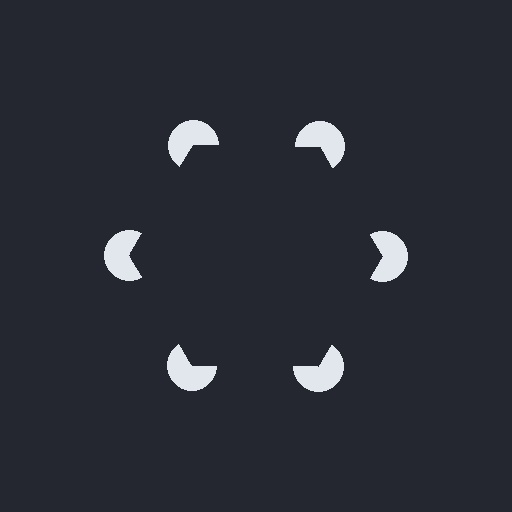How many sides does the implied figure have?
6 sides.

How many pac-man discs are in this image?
There are 6 — one at each vertex of the illusory hexagon.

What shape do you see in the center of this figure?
An illusory hexagon — its edges are inferred from the aligned wedge cuts in the pac-man discs, not physically drawn.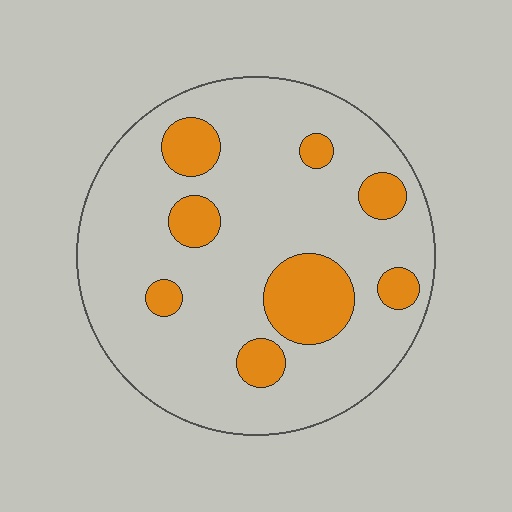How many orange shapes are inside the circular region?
8.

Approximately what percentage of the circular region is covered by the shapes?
Approximately 20%.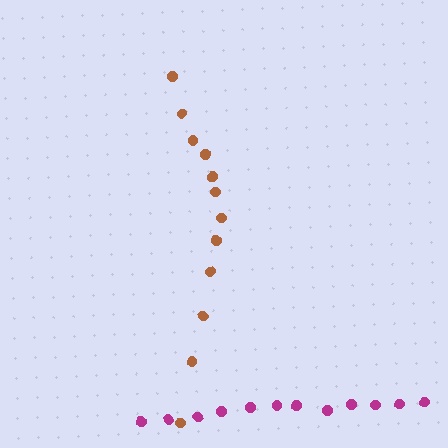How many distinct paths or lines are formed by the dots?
There are 2 distinct paths.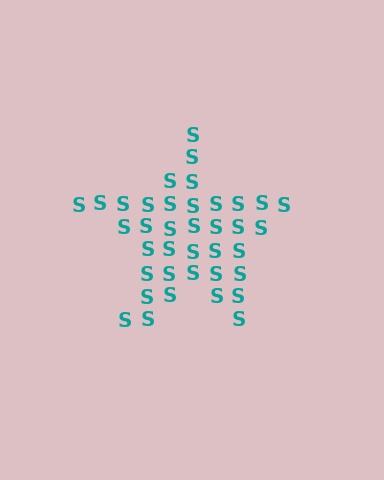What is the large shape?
The large shape is a star.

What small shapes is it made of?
It is made of small letter S's.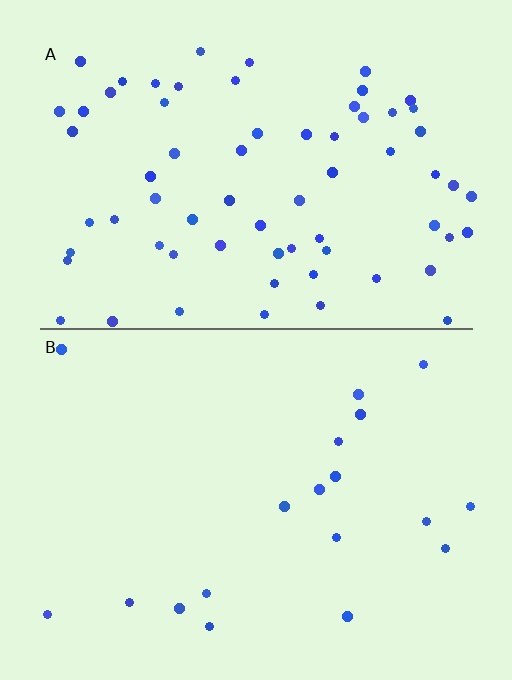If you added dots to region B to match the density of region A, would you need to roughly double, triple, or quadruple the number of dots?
Approximately quadruple.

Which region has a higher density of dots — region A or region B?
A (the top).